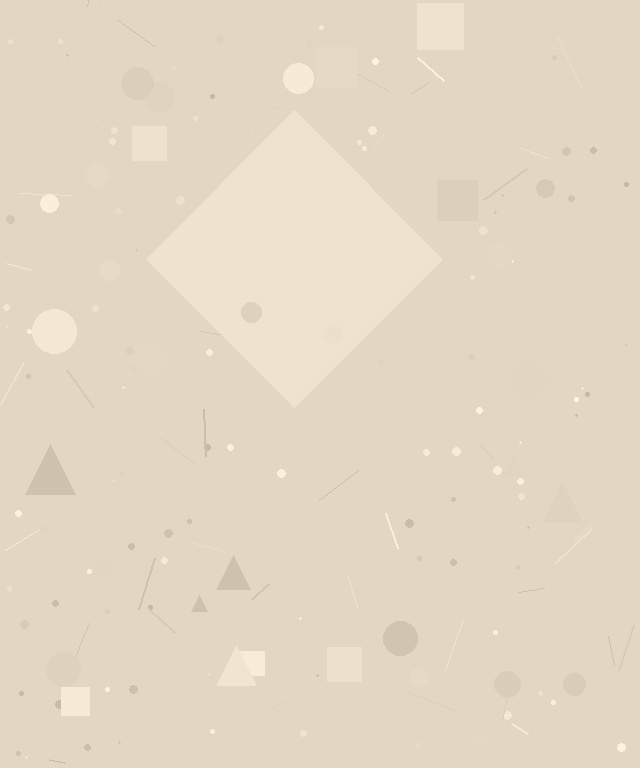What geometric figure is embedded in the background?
A diamond is embedded in the background.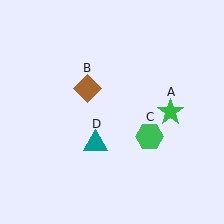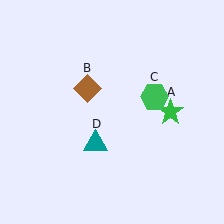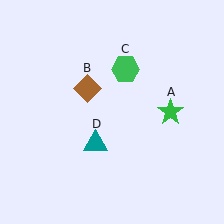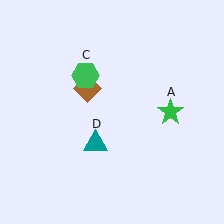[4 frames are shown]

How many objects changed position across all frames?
1 object changed position: green hexagon (object C).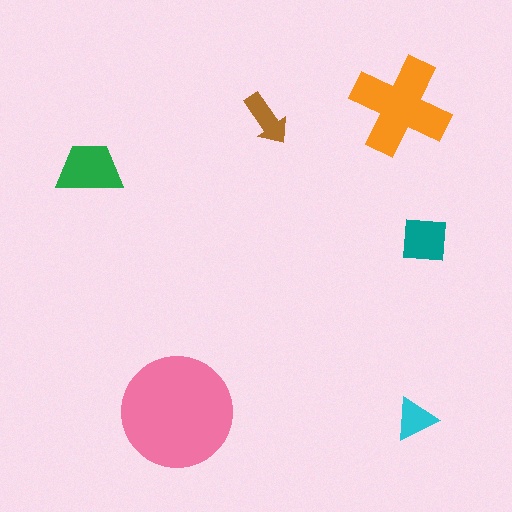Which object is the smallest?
The cyan triangle.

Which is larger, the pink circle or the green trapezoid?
The pink circle.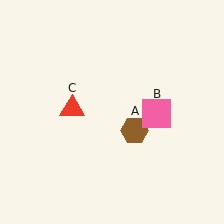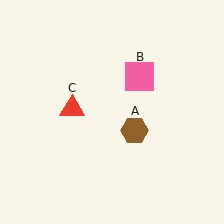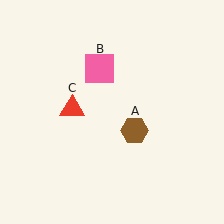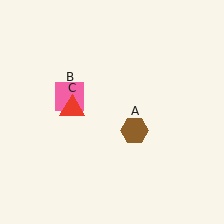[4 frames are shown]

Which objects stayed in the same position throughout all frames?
Brown hexagon (object A) and red triangle (object C) remained stationary.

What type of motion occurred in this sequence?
The pink square (object B) rotated counterclockwise around the center of the scene.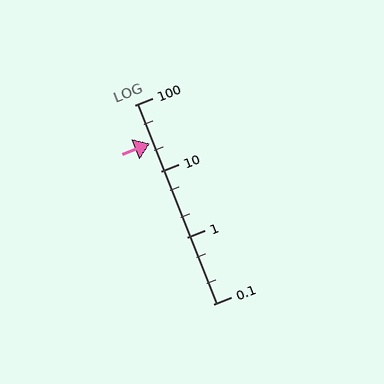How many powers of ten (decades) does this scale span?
The scale spans 3 decades, from 0.1 to 100.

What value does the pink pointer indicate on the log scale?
The pointer indicates approximately 26.